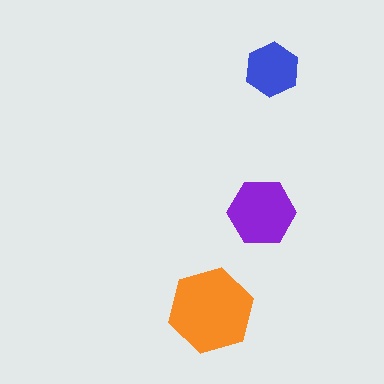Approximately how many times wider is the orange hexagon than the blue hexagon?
About 1.5 times wider.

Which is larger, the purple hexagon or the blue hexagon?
The purple one.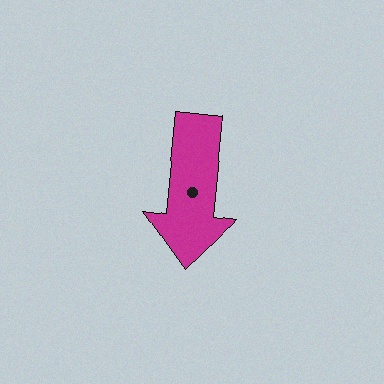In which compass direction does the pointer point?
South.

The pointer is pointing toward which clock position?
Roughly 6 o'clock.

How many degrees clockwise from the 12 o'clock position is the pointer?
Approximately 186 degrees.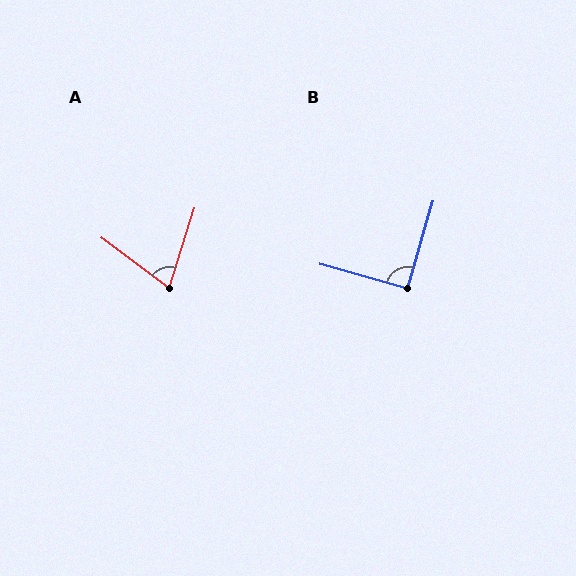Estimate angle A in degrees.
Approximately 71 degrees.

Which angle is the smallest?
A, at approximately 71 degrees.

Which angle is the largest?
B, at approximately 91 degrees.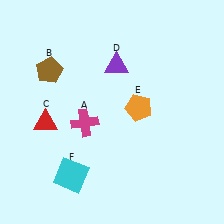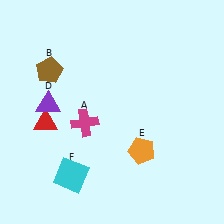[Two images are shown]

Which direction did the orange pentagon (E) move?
The orange pentagon (E) moved down.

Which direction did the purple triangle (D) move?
The purple triangle (D) moved left.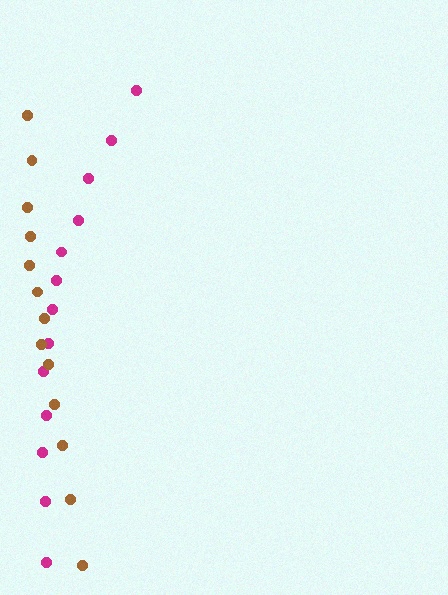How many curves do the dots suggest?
There are 2 distinct paths.